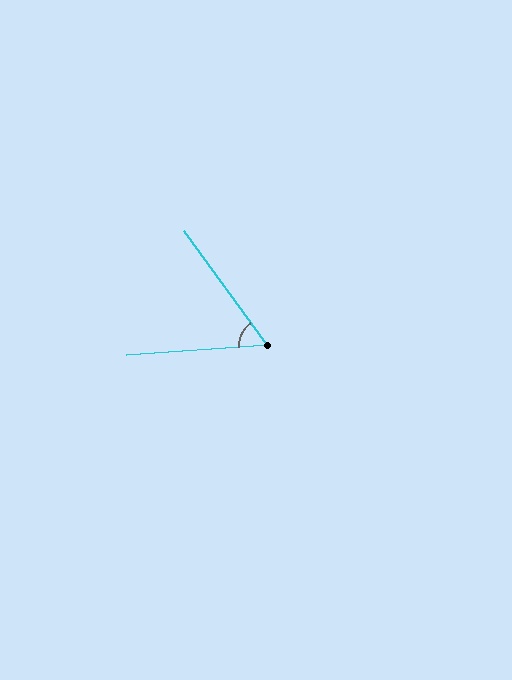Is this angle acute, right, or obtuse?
It is acute.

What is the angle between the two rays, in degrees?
Approximately 58 degrees.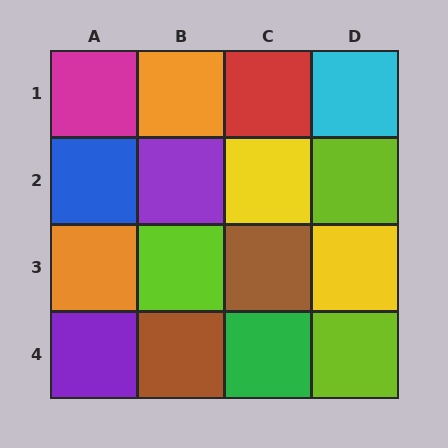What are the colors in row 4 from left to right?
Purple, brown, green, lime.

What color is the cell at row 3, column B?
Lime.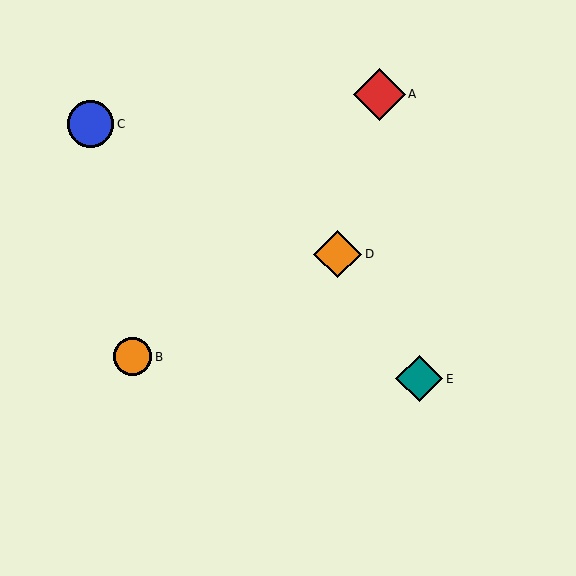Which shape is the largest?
The red diamond (labeled A) is the largest.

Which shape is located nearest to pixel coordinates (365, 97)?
The red diamond (labeled A) at (379, 94) is nearest to that location.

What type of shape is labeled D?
Shape D is an orange diamond.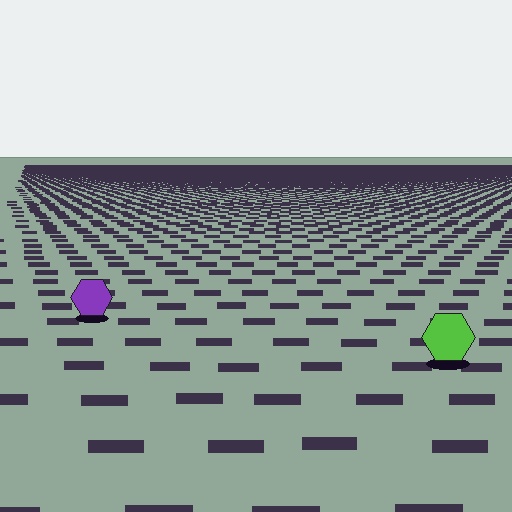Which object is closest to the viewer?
The lime hexagon is closest. The texture marks near it are larger and more spread out.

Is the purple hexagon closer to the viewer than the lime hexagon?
No. The lime hexagon is closer — you can tell from the texture gradient: the ground texture is coarser near it.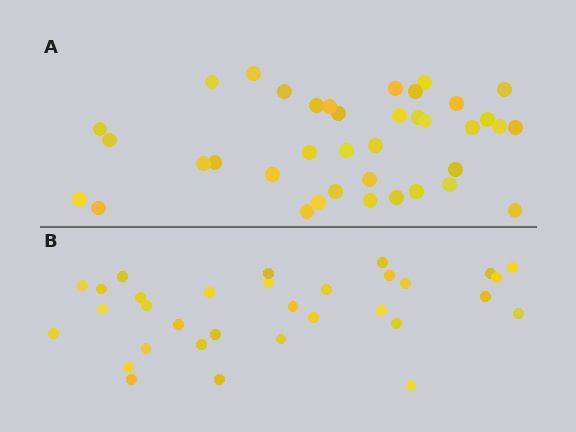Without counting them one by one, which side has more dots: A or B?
Region A (the top region) has more dots.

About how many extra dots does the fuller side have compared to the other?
Region A has about 6 more dots than region B.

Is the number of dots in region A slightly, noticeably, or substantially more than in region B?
Region A has only slightly more — the two regions are fairly close. The ratio is roughly 1.2 to 1.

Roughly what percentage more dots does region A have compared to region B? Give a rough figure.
About 20% more.